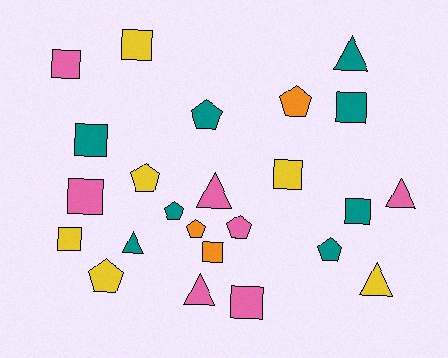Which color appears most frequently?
Teal, with 8 objects.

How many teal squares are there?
There are 3 teal squares.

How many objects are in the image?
There are 24 objects.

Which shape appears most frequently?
Square, with 10 objects.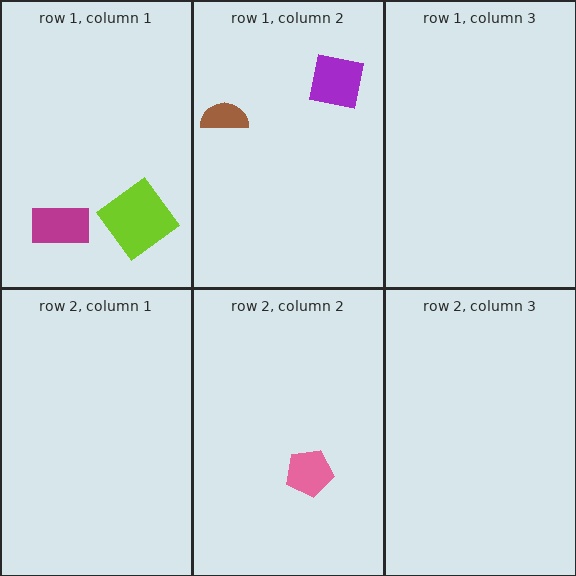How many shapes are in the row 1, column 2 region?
2.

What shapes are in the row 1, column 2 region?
The brown semicircle, the purple square.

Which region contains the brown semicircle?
The row 1, column 2 region.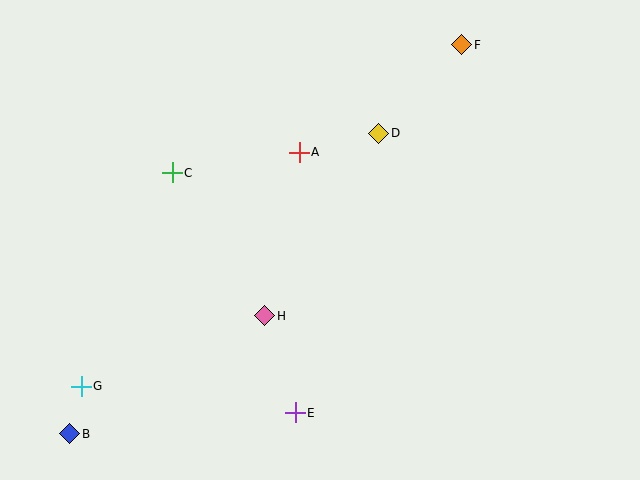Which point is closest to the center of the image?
Point A at (299, 152) is closest to the center.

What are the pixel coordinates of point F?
Point F is at (462, 45).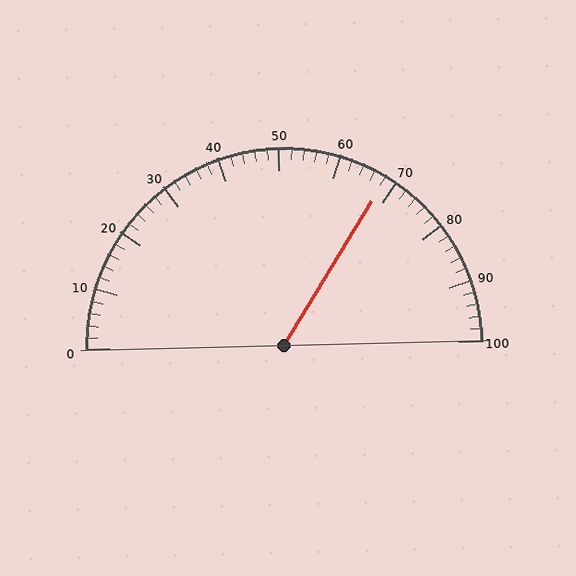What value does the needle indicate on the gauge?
The needle indicates approximately 68.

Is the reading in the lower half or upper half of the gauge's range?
The reading is in the upper half of the range (0 to 100).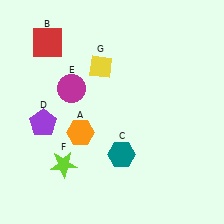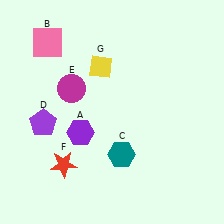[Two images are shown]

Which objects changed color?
A changed from orange to purple. B changed from red to pink. F changed from lime to red.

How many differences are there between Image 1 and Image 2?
There are 3 differences between the two images.